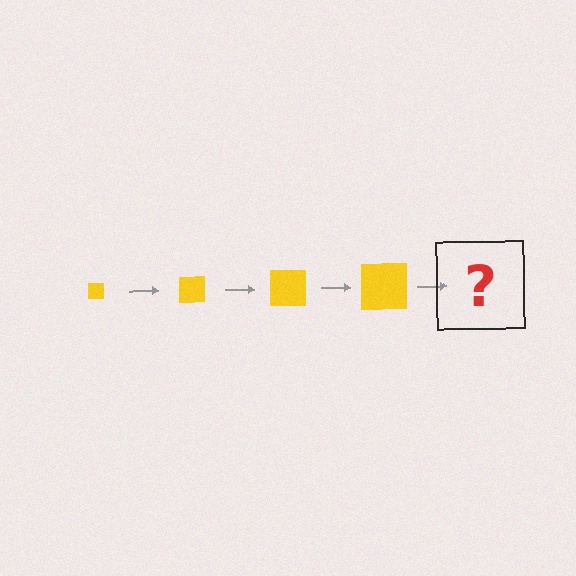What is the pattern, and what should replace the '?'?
The pattern is that the square gets progressively larger each step. The '?' should be a yellow square, larger than the previous one.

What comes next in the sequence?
The next element should be a yellow square, larger than the previous one.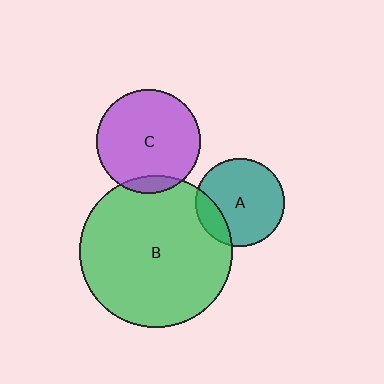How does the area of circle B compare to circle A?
Approximately 3.0 times.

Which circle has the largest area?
Circle B (green).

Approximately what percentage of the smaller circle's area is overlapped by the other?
Approximately 15%.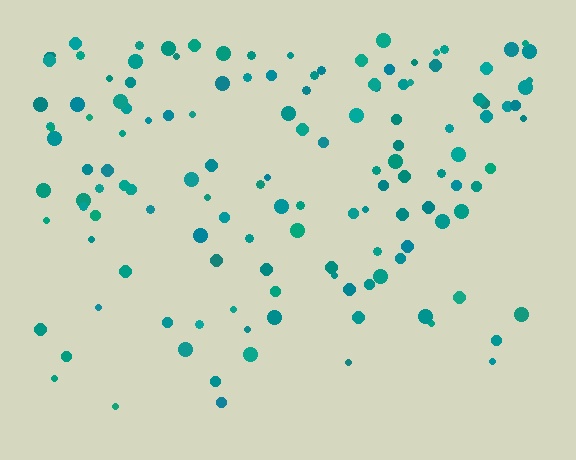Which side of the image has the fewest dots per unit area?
The bottom.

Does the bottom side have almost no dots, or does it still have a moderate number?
Still a moderate number, just noticeably fewer than the top.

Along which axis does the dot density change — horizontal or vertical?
Vertical.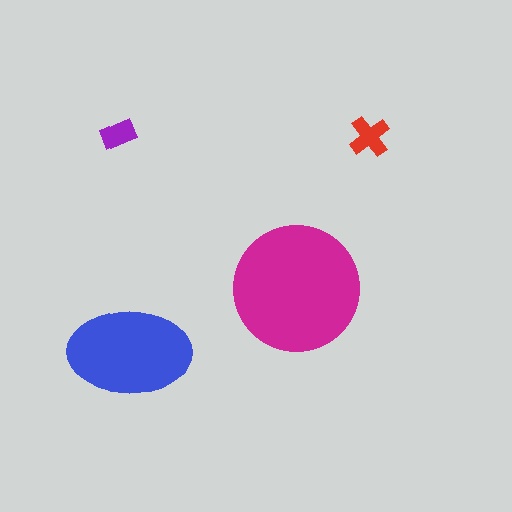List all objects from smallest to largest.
The purple rectangle, the red cross, the blue ellipse, the magenta circle.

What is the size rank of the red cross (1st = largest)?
3rd.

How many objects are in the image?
There are 4 objects in the image.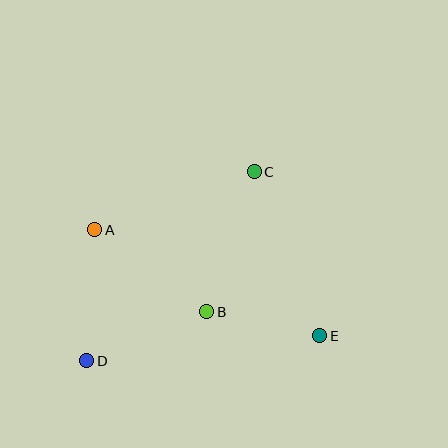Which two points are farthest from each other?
Points C and D are farthest from each other.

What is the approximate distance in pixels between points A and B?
The distance between A and B is approximately 139 pixels.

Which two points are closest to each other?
Points B and E are closest to each other.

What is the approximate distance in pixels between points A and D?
The distance between A and D is approximately 131 pixels.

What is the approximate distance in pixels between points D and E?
The distance between D and E is approximately 234 pixels.